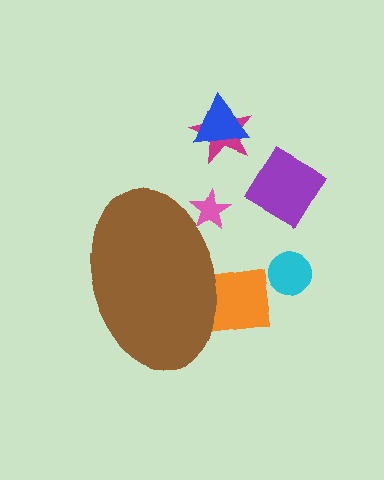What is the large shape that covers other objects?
A brown ellipse.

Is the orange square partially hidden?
Yes, the orange square is partially hidden behind the brown ellipse.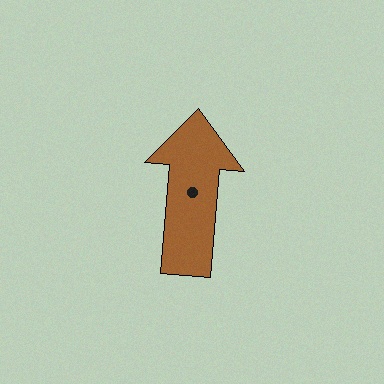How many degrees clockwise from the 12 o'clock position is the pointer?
Approximately 5 degrees.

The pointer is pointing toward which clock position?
Roughly 12 o'clock.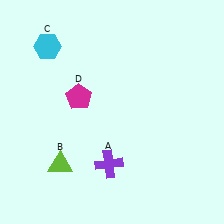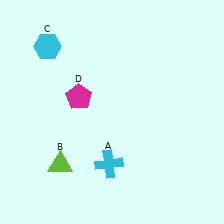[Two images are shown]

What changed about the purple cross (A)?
In Image 1, A is purple. In Image 2, it changed to cyan.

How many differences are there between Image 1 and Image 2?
There is 1 difference between the two images.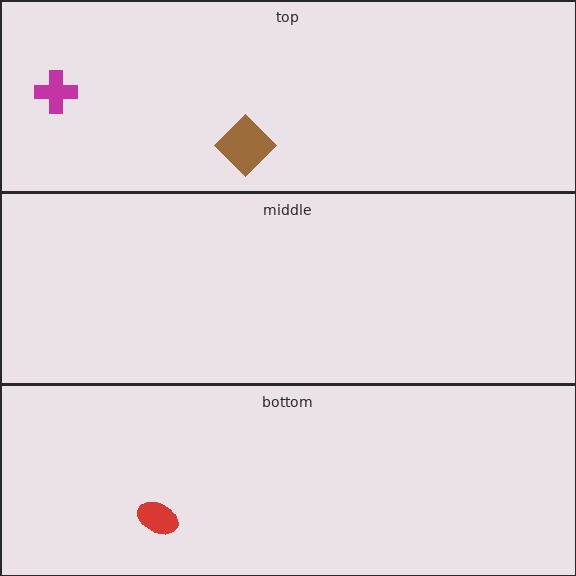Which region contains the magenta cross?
The top region.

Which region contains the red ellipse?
The bottom region.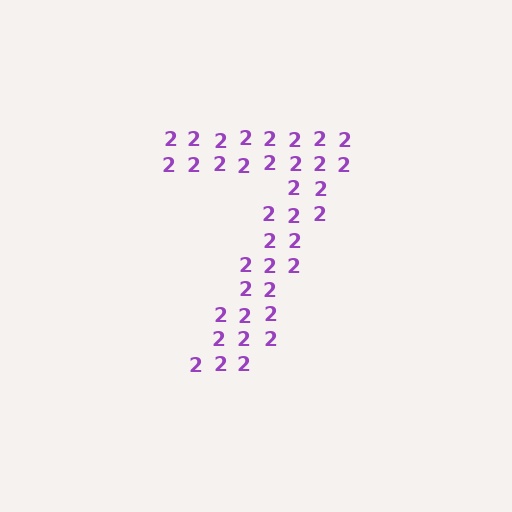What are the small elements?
The small elements are digit 2's.